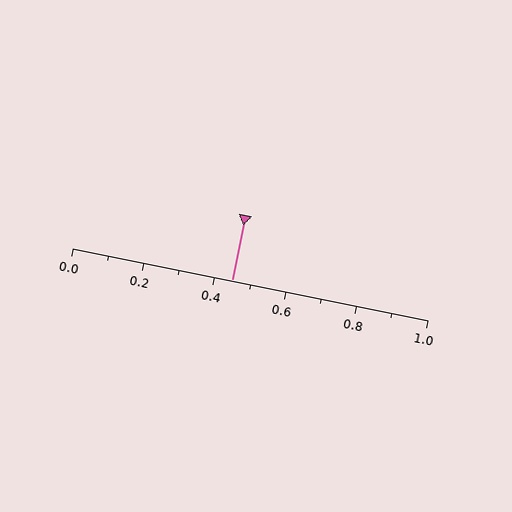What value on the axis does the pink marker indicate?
The marker indicates approximately 0.45.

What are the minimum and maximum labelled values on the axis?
The axis runs from 0.0 to 1.0.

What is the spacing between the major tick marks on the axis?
The major ticks are spaced 0.2 apart.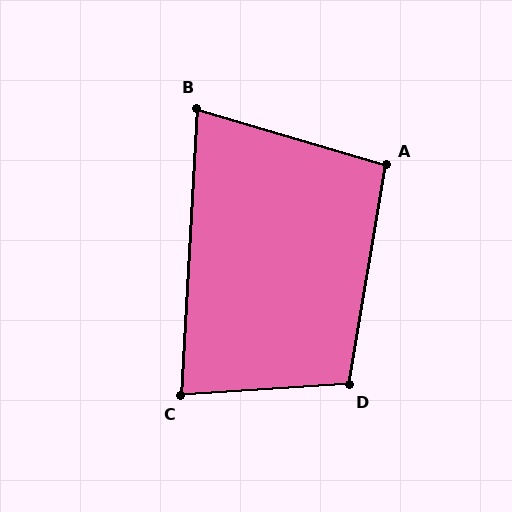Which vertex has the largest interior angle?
D, at approximately 103 degrees.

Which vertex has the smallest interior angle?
B, at approximately 77 degrees.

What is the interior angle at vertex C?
Approximately 83 degrees (acute).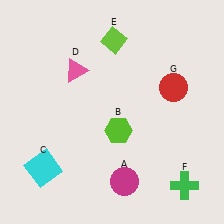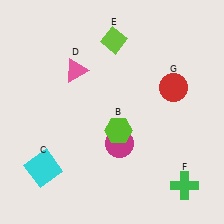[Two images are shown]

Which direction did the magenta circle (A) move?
The magenta circle (A) moved up.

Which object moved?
The magenta circle (A) moved up.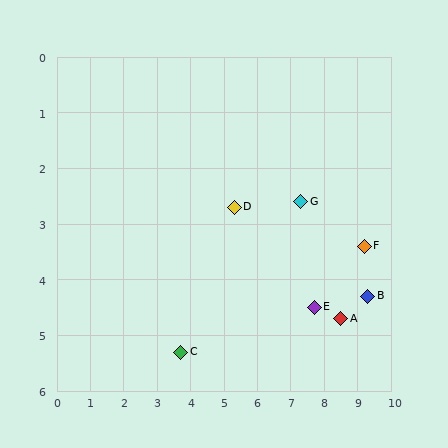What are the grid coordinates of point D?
Point D is at approximately (5.3, 2.7).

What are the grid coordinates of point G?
Point G is at approximately (7.3, 2.6).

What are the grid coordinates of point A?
Point A is at approximately (8.5, 4.7).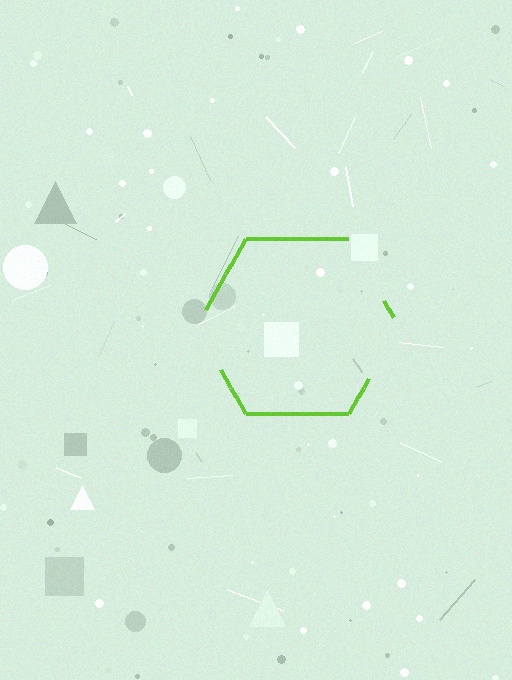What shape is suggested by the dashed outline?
The dashed outline suggests a hexagon.